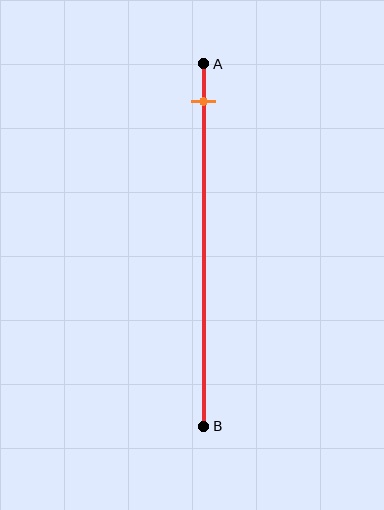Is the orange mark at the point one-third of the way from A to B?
No, the mark is at about 10% from A, not at the 33% one-third point.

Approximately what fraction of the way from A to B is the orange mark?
The orange mark is approximately 10% of the way from A to B.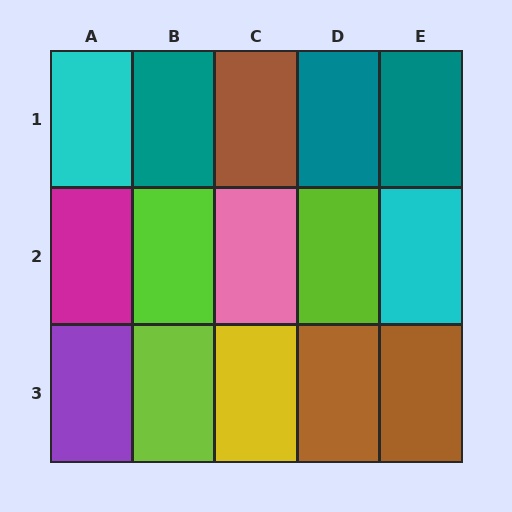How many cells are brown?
3 cells are brown.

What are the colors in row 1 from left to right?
Cyan, teal, brown, teal, teal.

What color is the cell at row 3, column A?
Purple.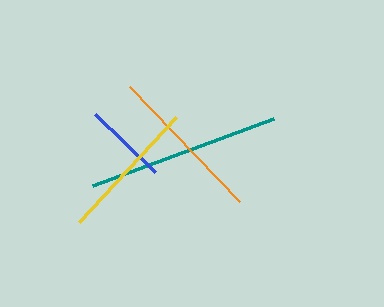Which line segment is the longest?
The teal line is the longest at approximately 193 pixels.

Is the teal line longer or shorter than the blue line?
The teal line is longer than the blue line.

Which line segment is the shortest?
The blue line is the shortest at approximately 83 pixels.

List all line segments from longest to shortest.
From longest to shortest: teal, orange, yellow, blue.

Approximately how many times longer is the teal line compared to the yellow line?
The teal line is approximately 1.3 times the length of the yellow line.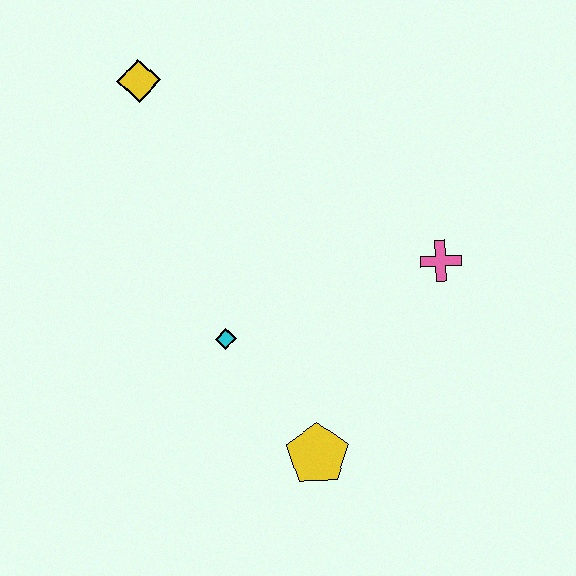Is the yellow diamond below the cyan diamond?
No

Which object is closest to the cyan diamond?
The yellow pentagon is closest to the cyan diamond.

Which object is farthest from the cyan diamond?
The yellow diamond is farthest from the cyan diamond.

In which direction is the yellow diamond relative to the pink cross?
The yellow diamond is to the left of the pink cross.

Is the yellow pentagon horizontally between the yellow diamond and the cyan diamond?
No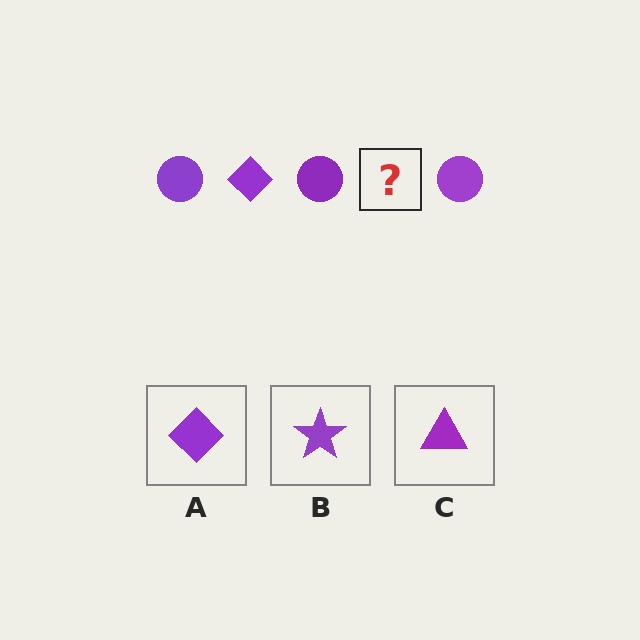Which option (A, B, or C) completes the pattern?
A.